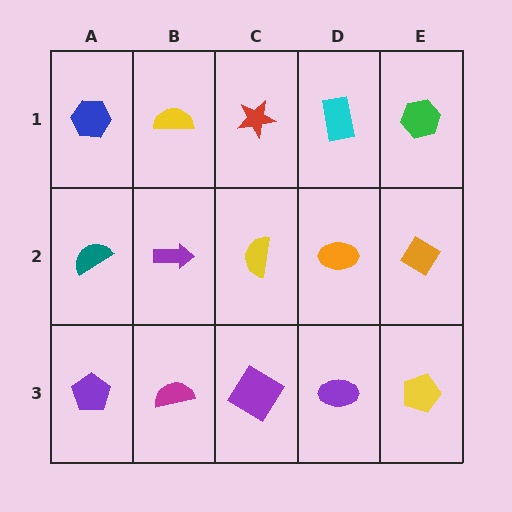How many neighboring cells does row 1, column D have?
3.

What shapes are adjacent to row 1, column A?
A teal semicircle (row 2, column A), a yellow semicircle (row 1, column B).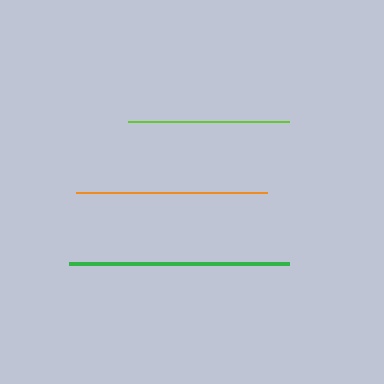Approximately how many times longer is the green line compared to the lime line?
The green line is approximately 1.4 times the length of the lime line.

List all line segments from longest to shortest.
From longest to shortest: green, orange, lime.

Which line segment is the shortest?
The lime line is the shortest at approximately 160 pixels.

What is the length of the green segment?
The green segment is approximately 220 pixels long.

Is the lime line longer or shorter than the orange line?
The orange line is longer than the lime line.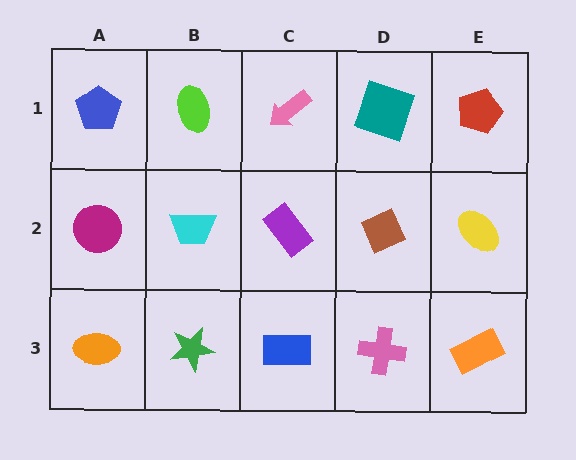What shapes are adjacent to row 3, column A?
A magenta circle (row 2, column A), a green star (row 3, column B).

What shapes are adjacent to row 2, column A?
A blue pentagon (row 1, column A), an orange ellipse (row 3, column A), a cyan trapezoid (row 2, column B).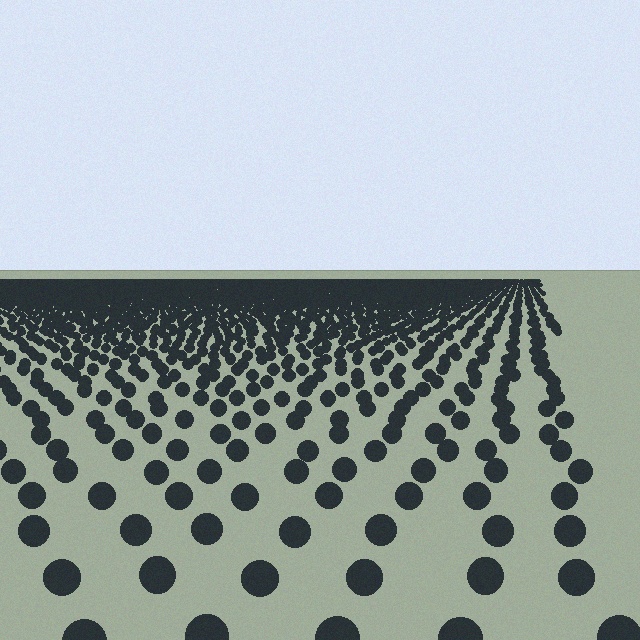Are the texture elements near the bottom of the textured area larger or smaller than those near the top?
Larger. Near the bottom, elements are closer to the viewer and appear at a bigger on-screen size.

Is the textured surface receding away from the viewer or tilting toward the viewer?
The surface is receding away from the viewer. Texture elements get smaller and denser toward the top.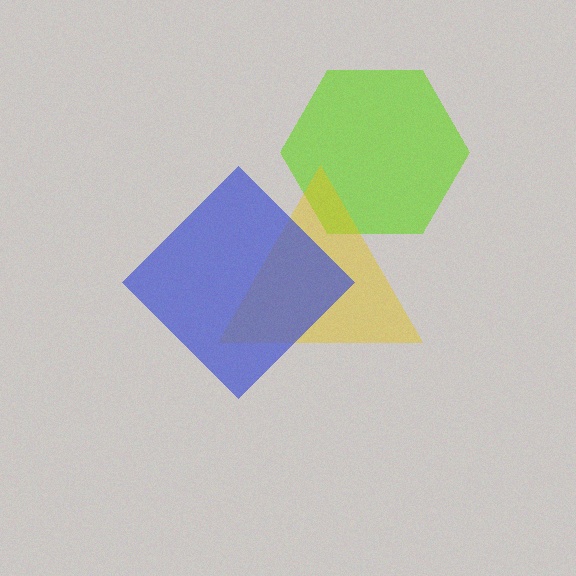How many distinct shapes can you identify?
There are 3 distinct shapes: a lime hexagon, a yellow triangle, a blue diamond.